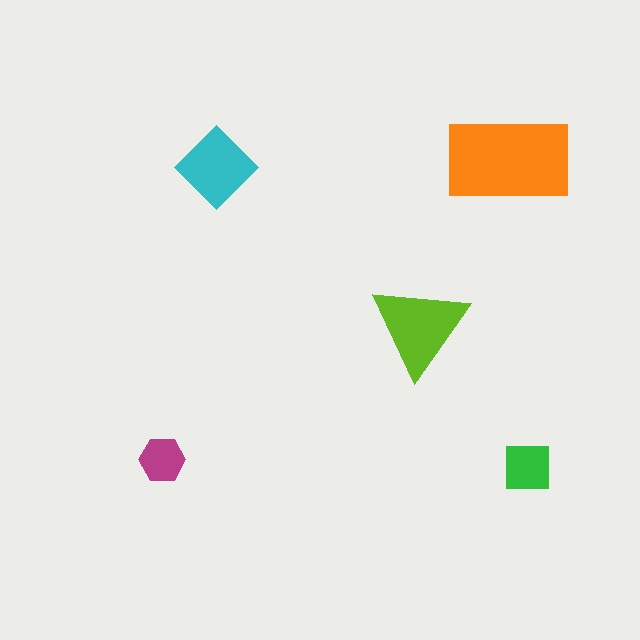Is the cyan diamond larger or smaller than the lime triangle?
Smaller.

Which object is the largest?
The orange rectangle.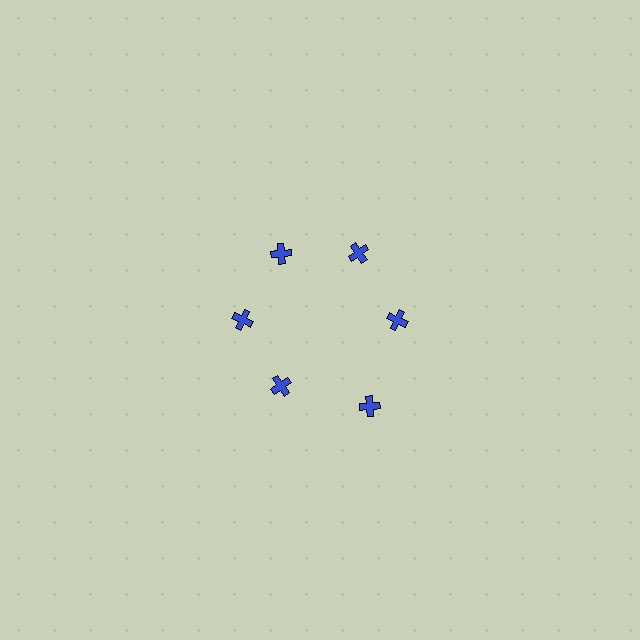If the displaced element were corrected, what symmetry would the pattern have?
It would have 6-fold rotational symmetry — the pattern would map onto itself every 60 degrees.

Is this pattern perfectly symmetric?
No. The 6 blue crosses are arranged in a ring, but one element near the 5 o'clock position is pushed outward from the center, breaking the 6-fold rotational symmetry.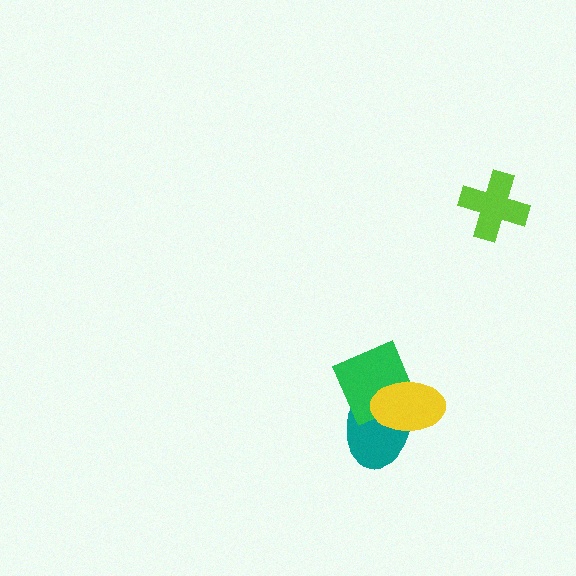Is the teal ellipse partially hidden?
Yes, it is partially covered by another shape.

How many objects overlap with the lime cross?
0 objects overlap with the lime cross.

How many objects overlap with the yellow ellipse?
2 objects overlap with the yellow ellipse.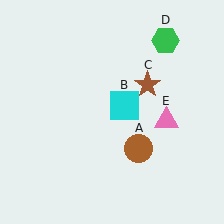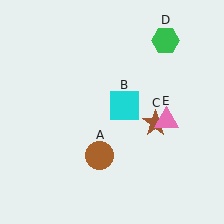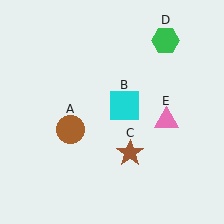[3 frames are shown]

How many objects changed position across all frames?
2 objects changed position: brown circle (object A), brown star (object C).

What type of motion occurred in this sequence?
The brown circle (object A), brown star (object C) rotated clockwise around the center of the scene.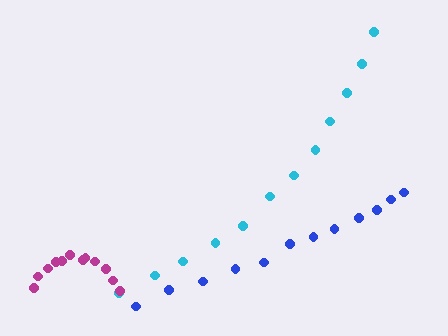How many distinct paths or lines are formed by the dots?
There are 3 distinct paths.